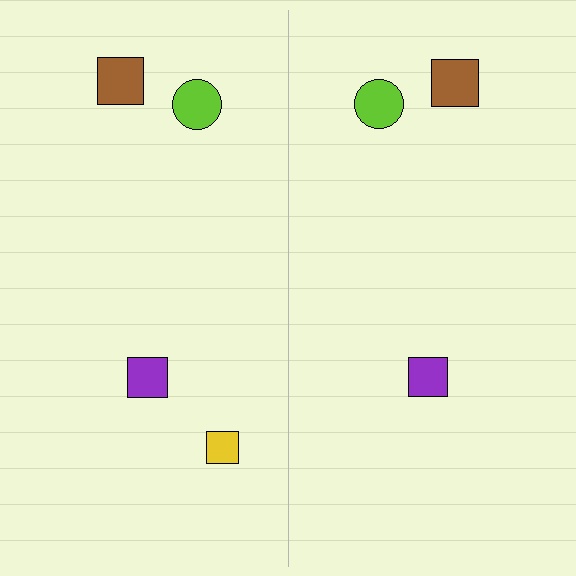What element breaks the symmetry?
A yellow square is missing from the right side.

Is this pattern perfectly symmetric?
No, the pattern is not perfectly symmetric. A yellow square is missing from the right side.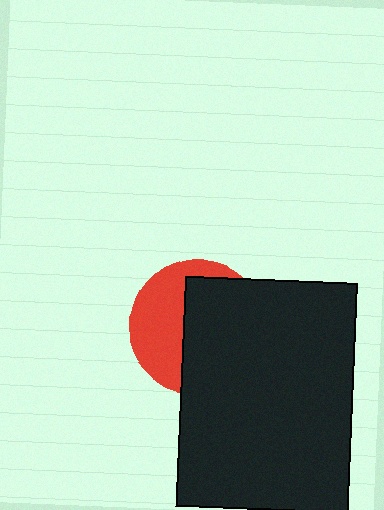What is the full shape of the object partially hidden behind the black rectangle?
The partially hidden object is a red circle.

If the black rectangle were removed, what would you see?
You would see the complete red circle.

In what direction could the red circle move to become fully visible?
The red circle could move left. That would shift it out from behind the black rectangle entirely.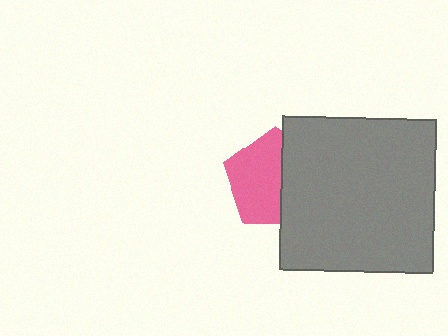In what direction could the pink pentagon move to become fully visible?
The pink pentagon could move left. That would shift it out from behind the gray square entirely.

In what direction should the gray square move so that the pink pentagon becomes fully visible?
The gray square should move right. That is the shortest direction to clear the overlap and leave the pink pentagon fully visible.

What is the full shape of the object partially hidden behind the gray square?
The partially hidden object is a pink pentagon.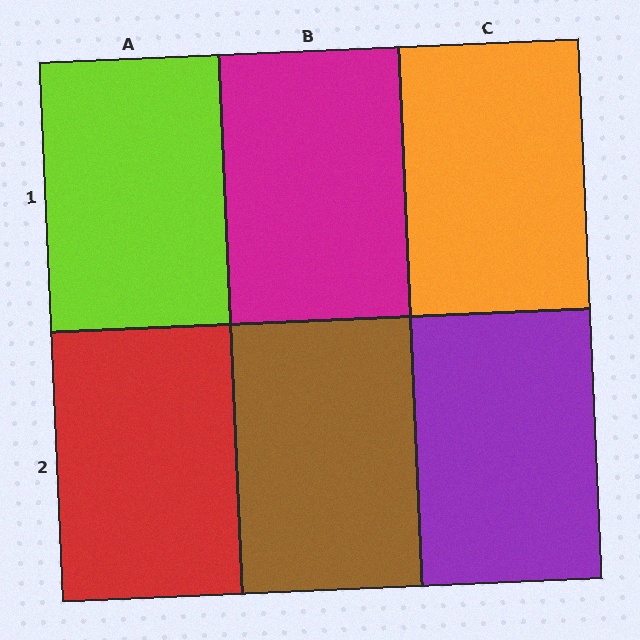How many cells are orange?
1 cell is orange.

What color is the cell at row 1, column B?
Magenta.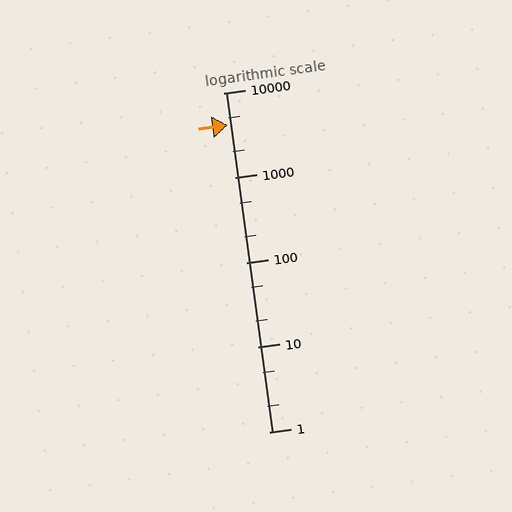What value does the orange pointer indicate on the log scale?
The pointer indicates approximately 4200.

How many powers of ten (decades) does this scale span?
The scale spans 4 decades, from 1 to 10000.